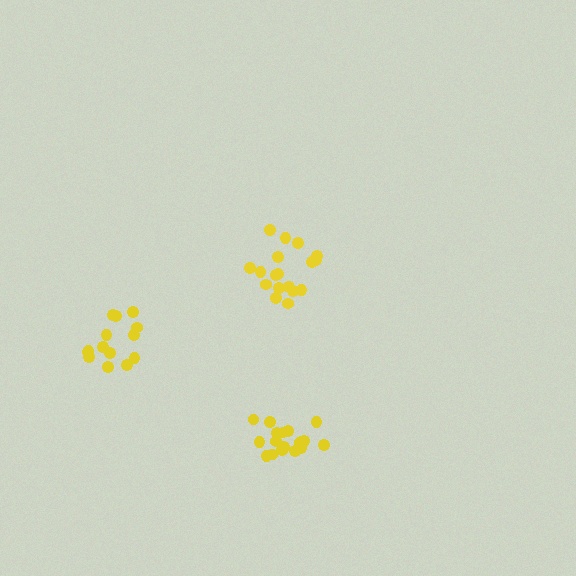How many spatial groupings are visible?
There are 3 spatial groupings.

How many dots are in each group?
Group 1: 18 dots, Group 2: 14 dots, Group 3: 18 dots (50 total).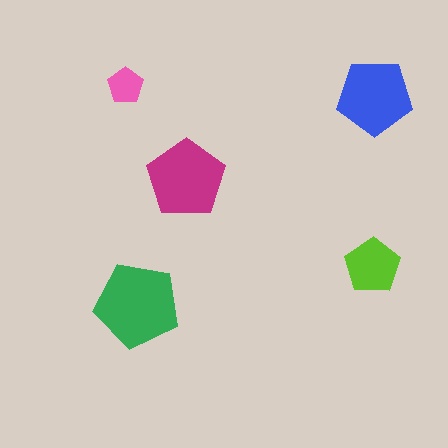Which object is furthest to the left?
The pink pentagon is leftmost.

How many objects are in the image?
There are 5 objects in the image.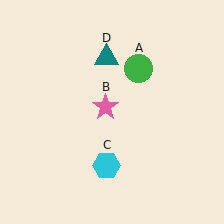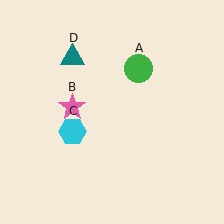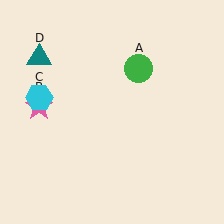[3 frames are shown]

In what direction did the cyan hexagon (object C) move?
The cyan hexagon (object C) moved up and to the left.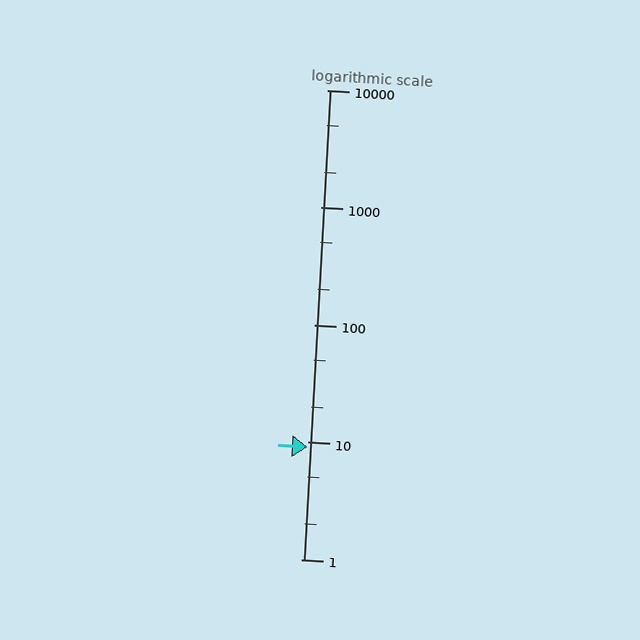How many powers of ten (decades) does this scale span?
The scale spans 4 decades, from 1 to 10000.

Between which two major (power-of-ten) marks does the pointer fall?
The pointer is between 1 and 10.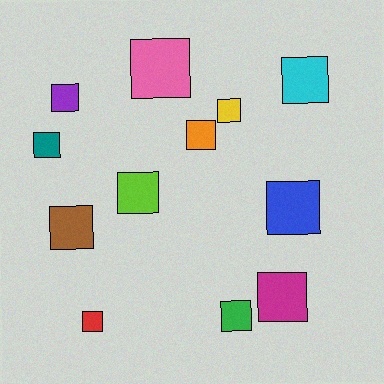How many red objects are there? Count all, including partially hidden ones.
There is 1 red object.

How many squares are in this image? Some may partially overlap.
There are 12 squares.